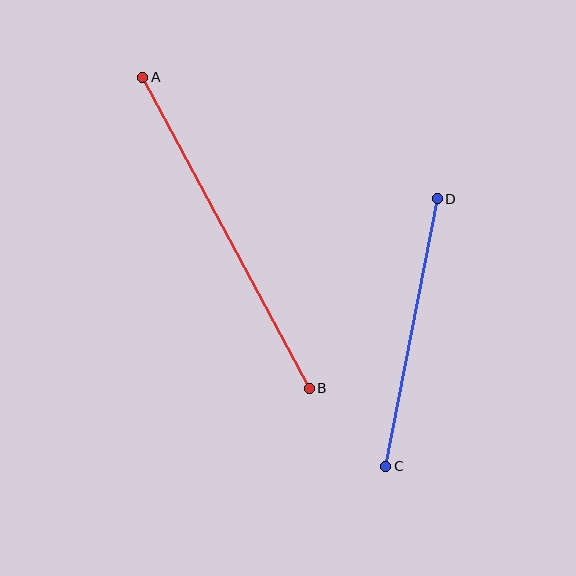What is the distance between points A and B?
The distance is approximately 353 pixels.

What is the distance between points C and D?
The distance is approximately 272 pixels.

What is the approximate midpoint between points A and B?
The midpoint is at approximately (226, 233) pixels.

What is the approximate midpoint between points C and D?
The midpoint is at approximately (412, 333) pixels.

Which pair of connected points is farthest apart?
Points A and B are farthest apart.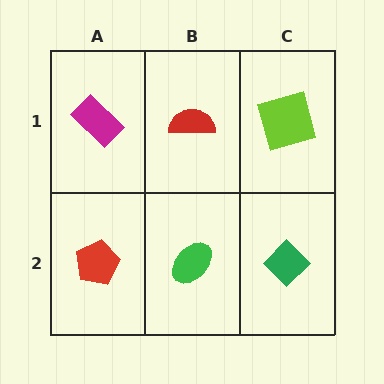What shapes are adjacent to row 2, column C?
A lime square (row 1, column C), a green ellipse (row 2, column B).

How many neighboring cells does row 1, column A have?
2.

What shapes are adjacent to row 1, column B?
A green ellipse (row 2, column B), a magenta rectangle (row 1, column A), a lime square (row 1, column C).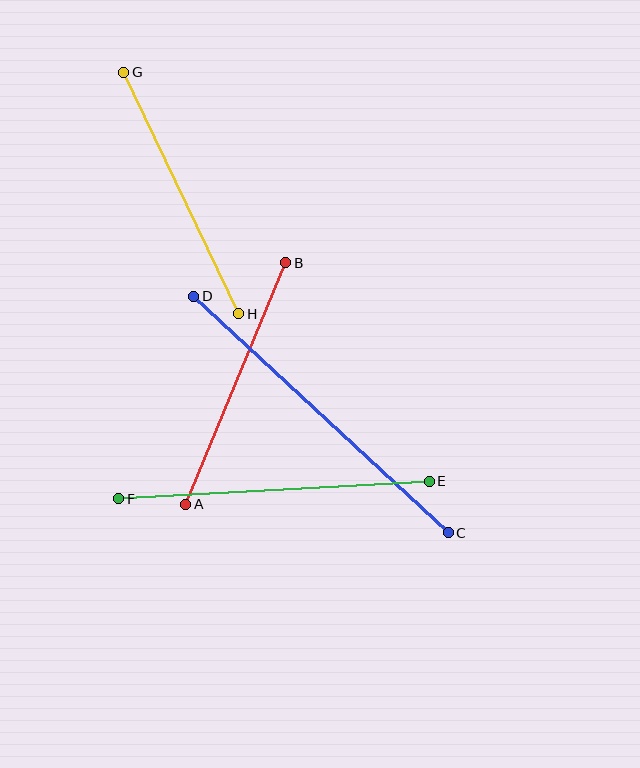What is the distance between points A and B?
The distance is approximately 262 pixels.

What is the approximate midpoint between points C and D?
The midpoint is at approximately (321, 415) pixels.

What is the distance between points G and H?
The distance is approximately 267 pixels.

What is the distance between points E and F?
The distance is approximately 311 pixels.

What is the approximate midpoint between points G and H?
The midpoint is at approximately (181, 193) pixels.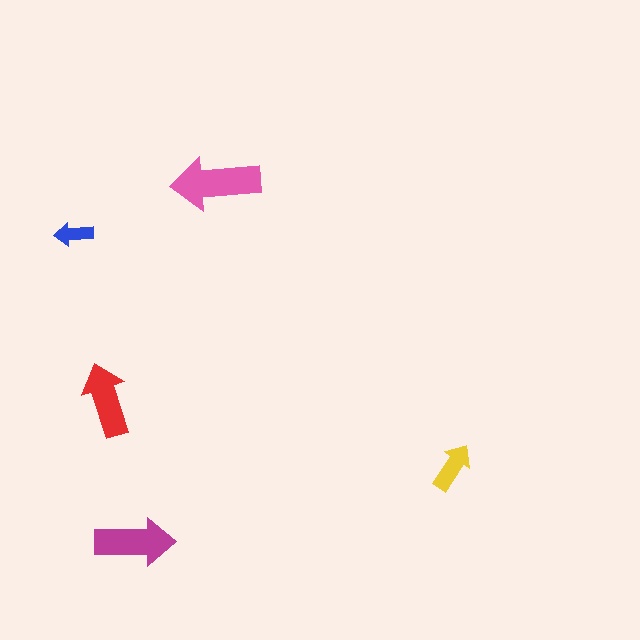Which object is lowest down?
The magenta arrow is bottommost.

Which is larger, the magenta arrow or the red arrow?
The magenta one.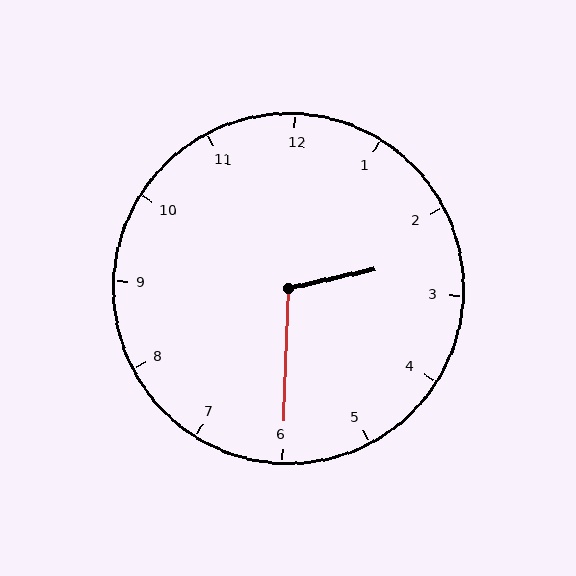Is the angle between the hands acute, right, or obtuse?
It is obtuse.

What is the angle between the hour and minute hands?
Approximately 105 degrees.